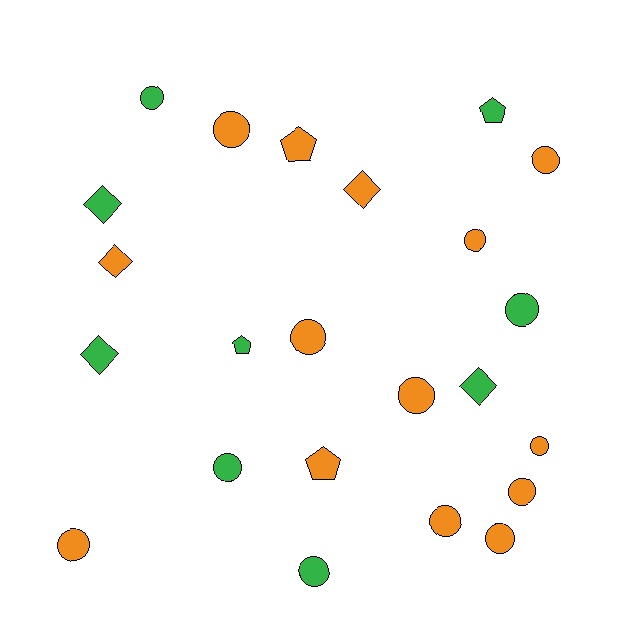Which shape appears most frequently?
Circle, with 14 objects.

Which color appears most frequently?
Orange, with 14 objects.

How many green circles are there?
There are 4 green circles.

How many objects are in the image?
There are 23 objects.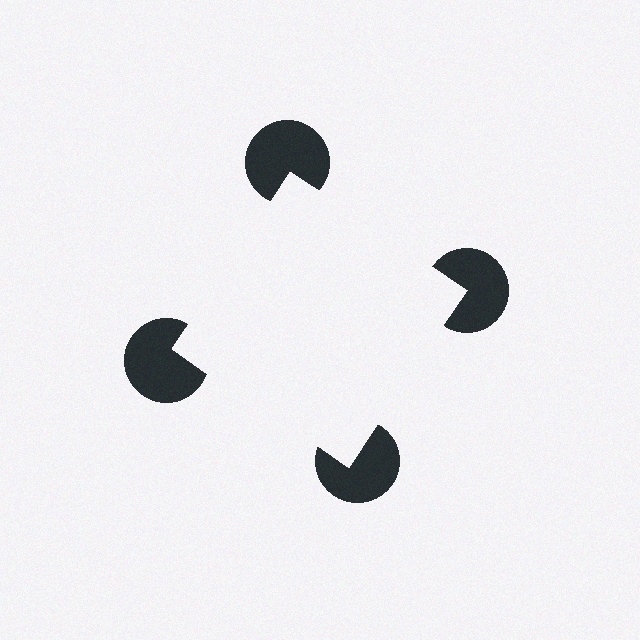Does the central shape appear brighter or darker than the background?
It typically appears slightly brighter than the background, even though no actual brightness change is drawn.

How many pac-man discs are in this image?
There are 4 — one at each vertex of the illusory square.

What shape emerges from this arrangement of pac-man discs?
An illusory square — its edges are inferred from the aligned wedge cuts in the pac-man discs, not physically drawn.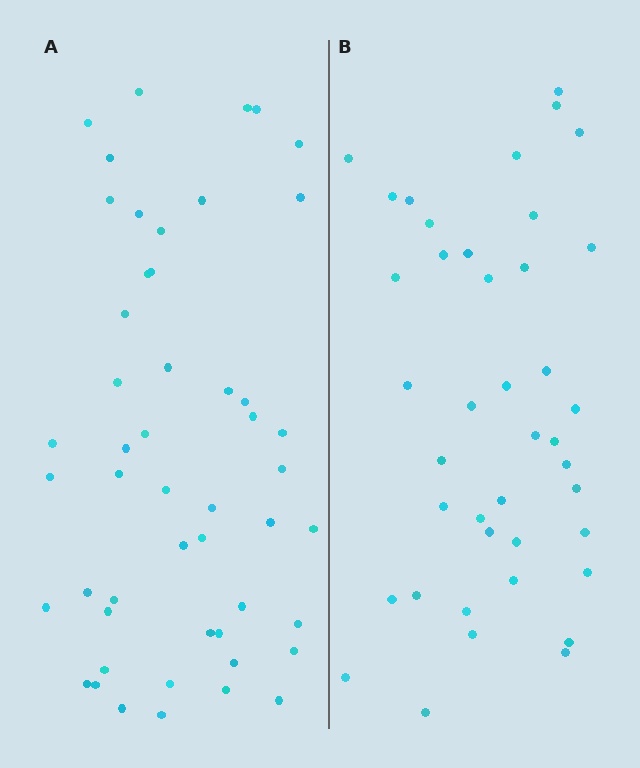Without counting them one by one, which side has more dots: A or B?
Region A (the left region) has more dots.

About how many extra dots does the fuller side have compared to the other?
Region A has roughly 8 or so more dots than region B.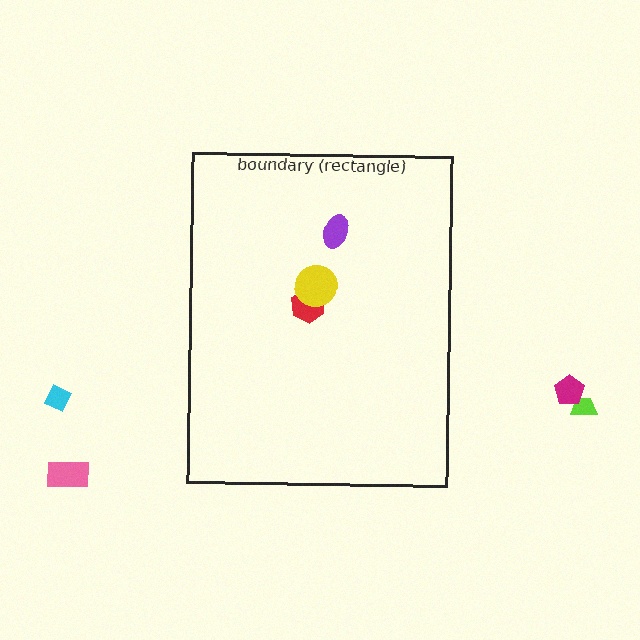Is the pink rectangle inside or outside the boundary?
Outside.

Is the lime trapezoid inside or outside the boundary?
Outside.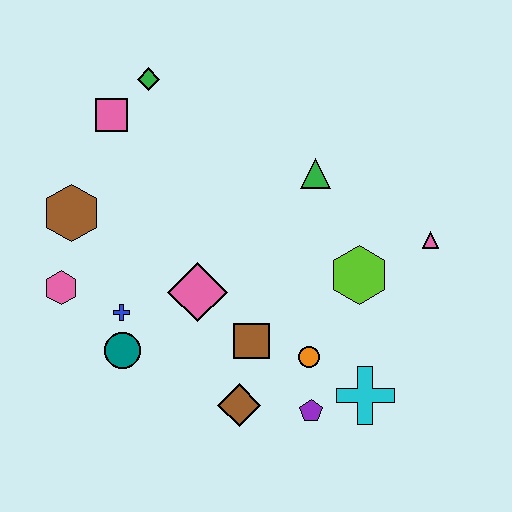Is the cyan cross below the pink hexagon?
Yes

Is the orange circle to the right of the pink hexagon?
Yes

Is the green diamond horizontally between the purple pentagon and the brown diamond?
No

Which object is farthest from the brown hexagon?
The pink triangle is farthest from the brown hexagon.